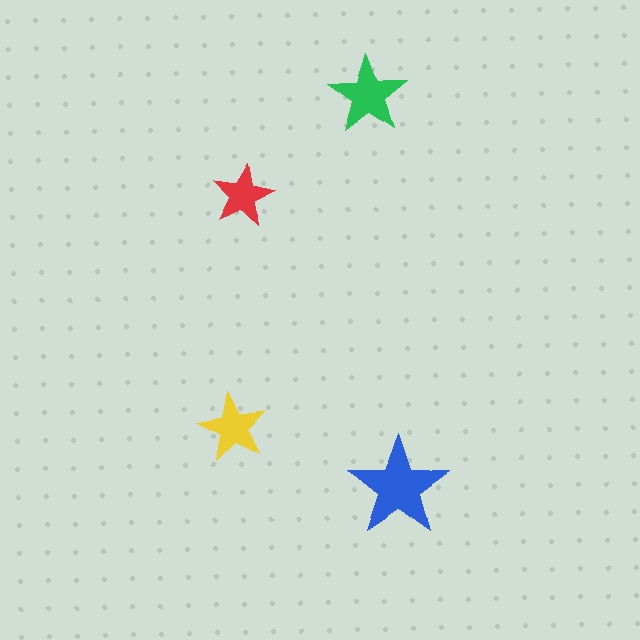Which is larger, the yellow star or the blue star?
The blue one.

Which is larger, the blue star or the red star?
The blue one.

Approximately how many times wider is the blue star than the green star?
About 1.5 times wider.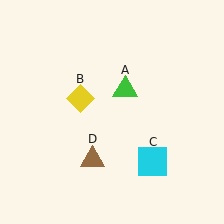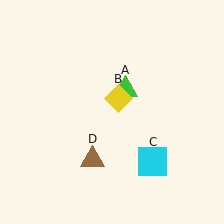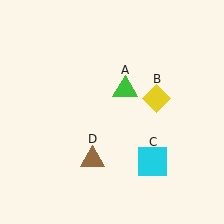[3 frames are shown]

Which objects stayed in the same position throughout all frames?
Green triangle (object A) and cyan square (object C) and brown triangle (object D) remained stationary.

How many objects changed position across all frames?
1 object changed position: yellow diamond (object B).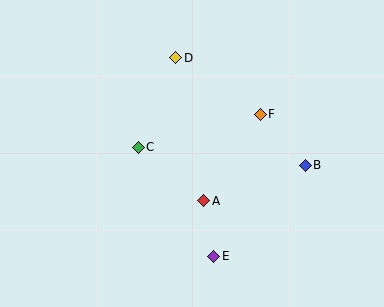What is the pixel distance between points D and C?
The distance between D and C is 97 pixels.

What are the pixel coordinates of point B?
Point B is at (305, 165).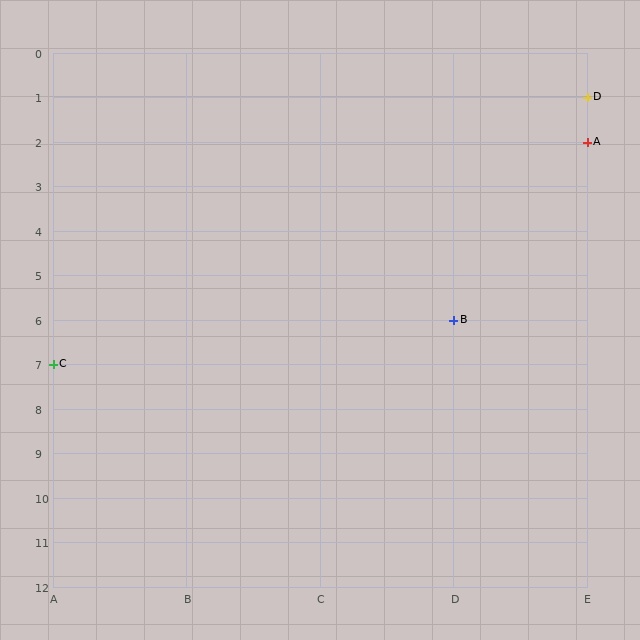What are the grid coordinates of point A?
Point A is at grid coordinates (E, 2).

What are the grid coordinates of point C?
Point C is at grid coordinates (A, 7).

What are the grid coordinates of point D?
Point D is at grid coordinates (E, 1).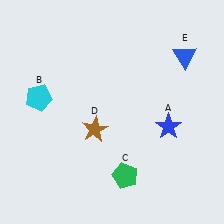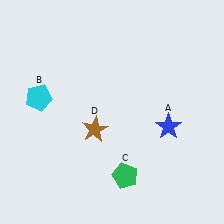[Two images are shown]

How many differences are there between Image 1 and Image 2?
There is 1 difference between the two images.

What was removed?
The blue triangle (E) was removed in Image 2.